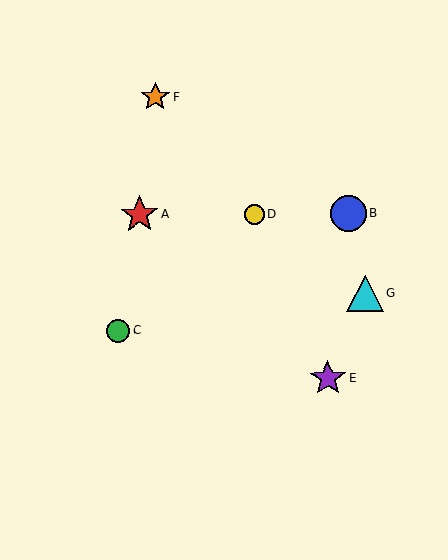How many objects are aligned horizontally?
3 objects (A, B, D) are aligned horizontally.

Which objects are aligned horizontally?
Objects A, B, D are aligned horizontally.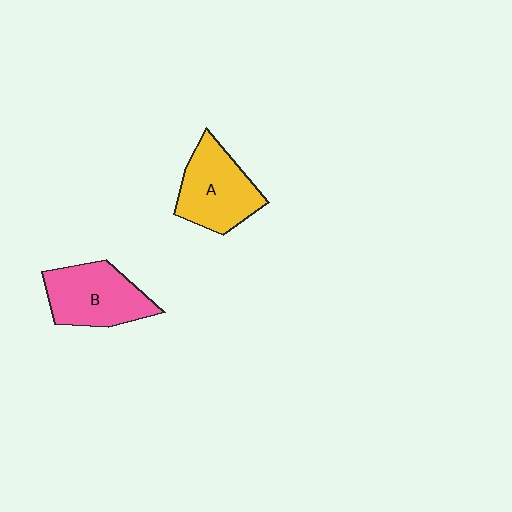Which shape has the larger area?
Shape B (pink).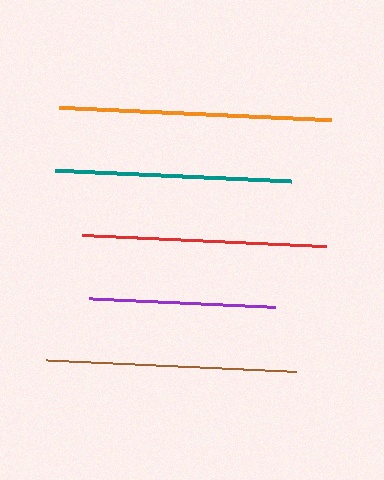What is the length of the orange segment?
The orange segment is approximately 272 pixels long.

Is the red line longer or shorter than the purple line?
The red line is longer than the purple line.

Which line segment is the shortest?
The purple line is the shortest at approximately 187 pixels.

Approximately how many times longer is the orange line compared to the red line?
The orange line is approximately 1.1 times the length of the red line.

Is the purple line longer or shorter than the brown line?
The brown line is longer than the purple line.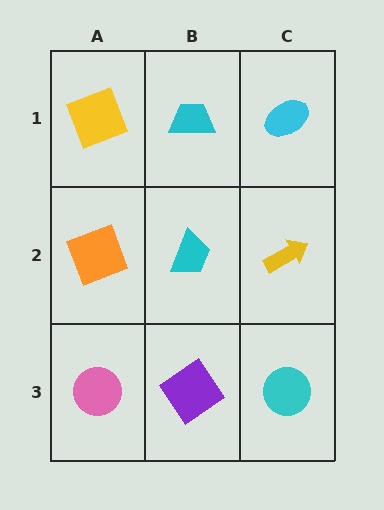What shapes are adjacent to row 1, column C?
A yellow arrow (row 2, column C), a cyan trapezoid (row 1, column B).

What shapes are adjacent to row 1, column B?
A cyan trapezoid (row 2, column B), a yellow square (row 1, column A), a cyan ellipse (row 1, column C).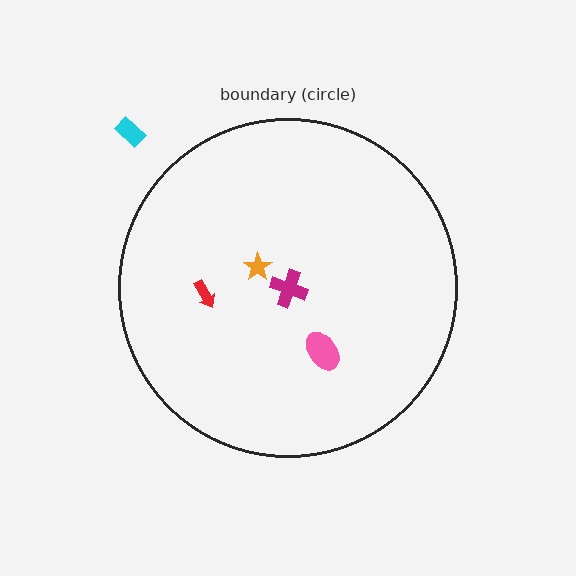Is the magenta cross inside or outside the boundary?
Inside.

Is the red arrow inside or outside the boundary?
Inside.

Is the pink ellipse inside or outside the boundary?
Inside.